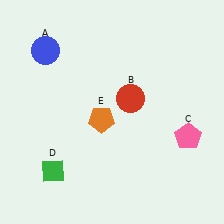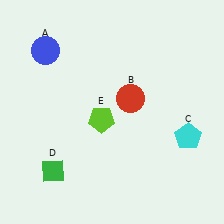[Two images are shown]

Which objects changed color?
C changed from pink to cyan. E changed from orange to lime.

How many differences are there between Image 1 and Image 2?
There are 2 differences between the two images.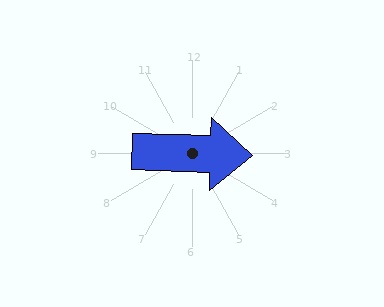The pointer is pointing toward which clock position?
Roughly 3 o'clock.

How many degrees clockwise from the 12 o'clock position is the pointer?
Approximately 92 degrees.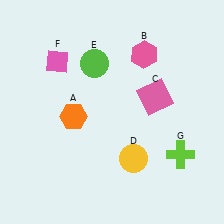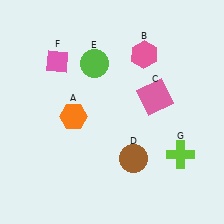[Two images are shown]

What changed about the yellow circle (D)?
In Image 1, D is yellow. In Image 2, it changed to brown.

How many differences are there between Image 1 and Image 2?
There is 1 difference between the two images.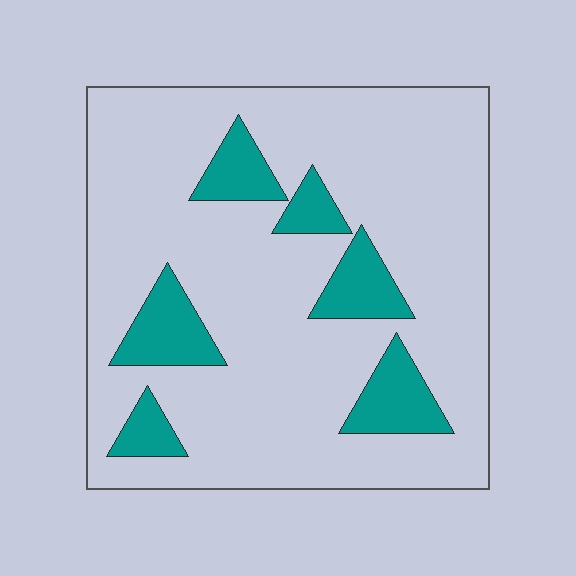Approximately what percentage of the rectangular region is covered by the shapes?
Approximately 15%.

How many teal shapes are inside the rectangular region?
6.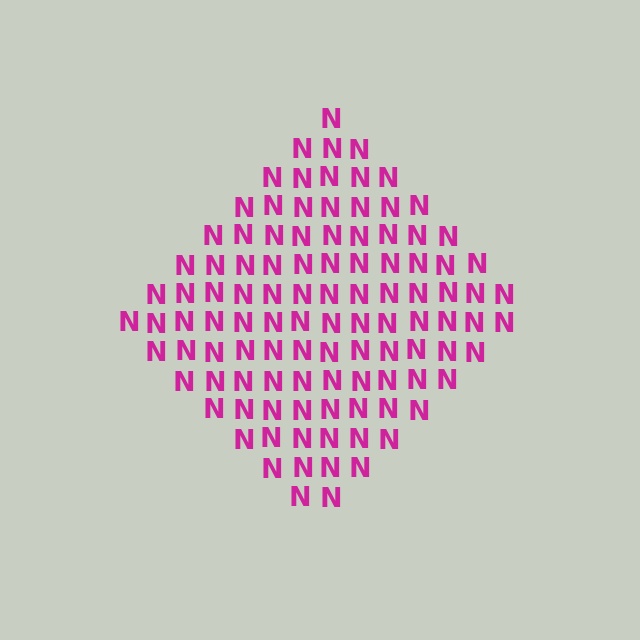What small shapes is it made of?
It is made of small letter N's.